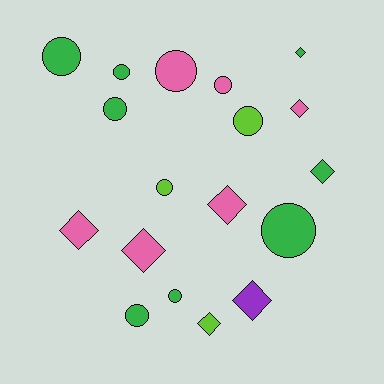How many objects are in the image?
There are 18 objects.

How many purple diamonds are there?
There is 1 purple diamond.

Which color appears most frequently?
Green, with 8 objects.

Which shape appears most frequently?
Circle, with 10 objects.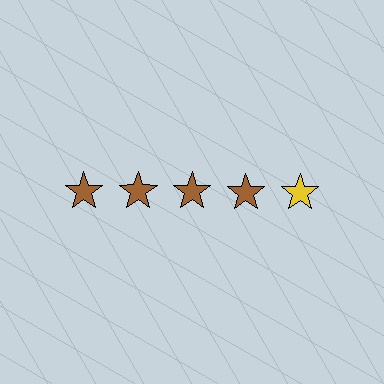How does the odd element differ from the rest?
It has a different color: yellow instead of brown.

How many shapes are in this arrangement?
There are 5 shapes arranged in a grid pattern.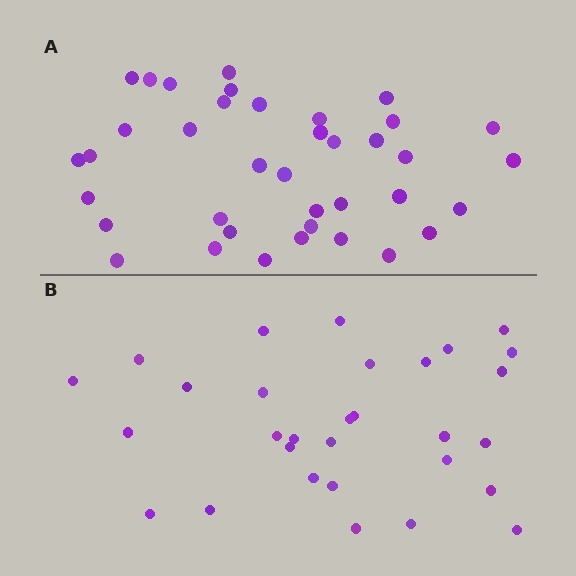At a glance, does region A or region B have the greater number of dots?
Region A (the top region) has more dots.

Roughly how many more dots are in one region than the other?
Region A has roughly 8 or so more dots than region B.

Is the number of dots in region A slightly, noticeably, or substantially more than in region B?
Region A has noticeably more, but not dramatically so. The ratio is roughly 1.3 to 1.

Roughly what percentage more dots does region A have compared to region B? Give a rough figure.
About 25% more.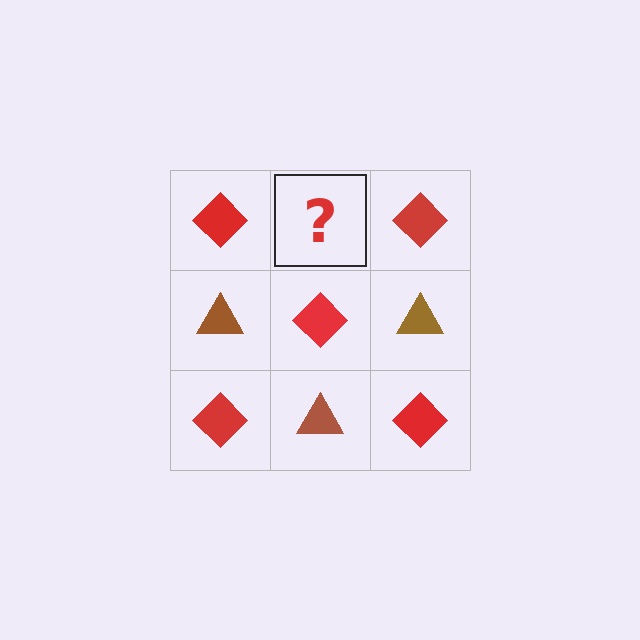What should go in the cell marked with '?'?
The missing cell should contain a brown triangle.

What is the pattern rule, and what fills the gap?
The rule is that it alternates red diamond and brown triangle in a checkerboard pattern. The gap should be filled with a brown triangle.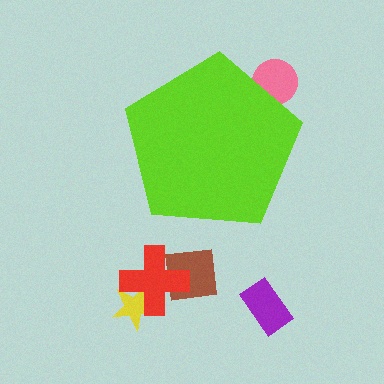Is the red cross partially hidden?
No, the red cross is fully visible.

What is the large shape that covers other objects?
A lime pentagon.